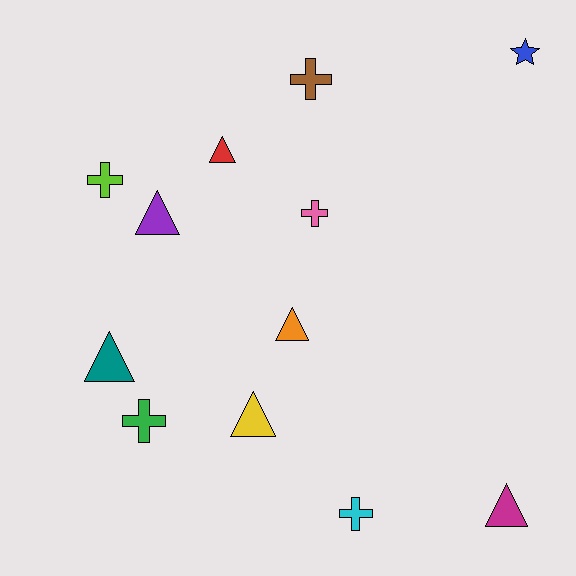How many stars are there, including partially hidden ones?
There is 1 star.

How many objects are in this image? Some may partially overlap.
There are 12 objects.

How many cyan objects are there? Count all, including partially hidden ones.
There is 1 cyan object.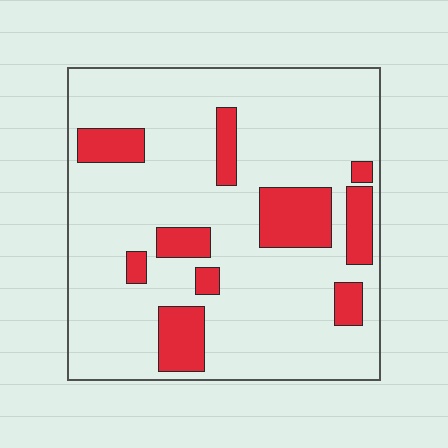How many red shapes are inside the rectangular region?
10.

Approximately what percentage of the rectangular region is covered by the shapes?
Approximately 20%.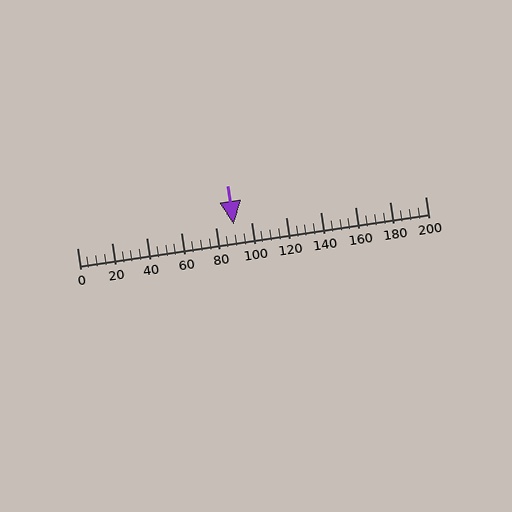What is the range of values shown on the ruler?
The ruler shows values from 0 to 200.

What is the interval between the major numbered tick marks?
The major tick marks are spaced 20 units apart.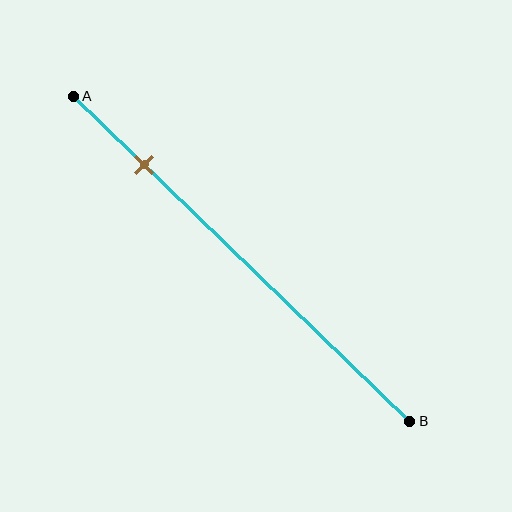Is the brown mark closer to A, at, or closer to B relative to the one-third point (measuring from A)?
The brown mark is closer to point A than the one-third point of segment AB.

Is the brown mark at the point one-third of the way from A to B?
No, the mark is at about 20% from A, not at the 33% one-third point.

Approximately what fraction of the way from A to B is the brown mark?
The brown mark is approximately 20% of the way from A to B.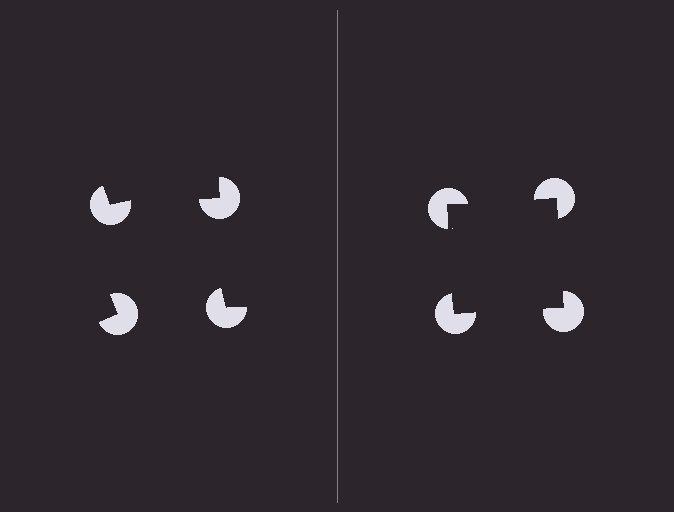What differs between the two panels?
The pac-man discs are positioned identically on both sides; only the wedge orientations differ. On the right they align to a square; on the left they are misaligned.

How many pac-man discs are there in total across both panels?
8 — 4 on each side.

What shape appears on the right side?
An illusory square.